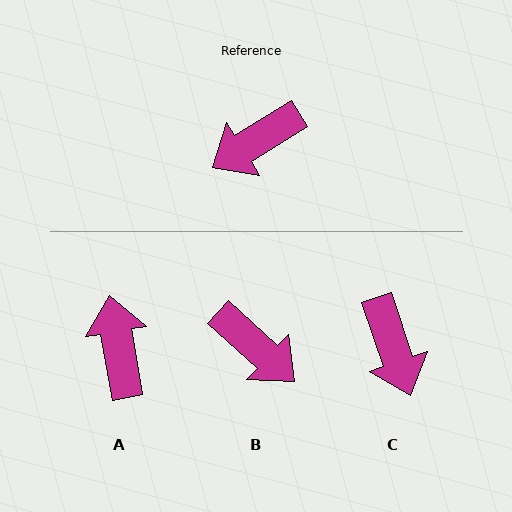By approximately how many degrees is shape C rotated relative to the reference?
Approximately 77 degrees counter-clockwise.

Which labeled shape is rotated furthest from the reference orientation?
A, about 112 degrees away.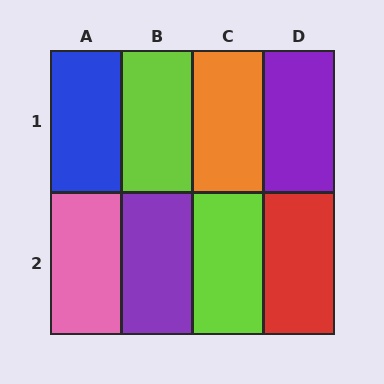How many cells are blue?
1 cell is blue.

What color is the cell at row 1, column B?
Lime.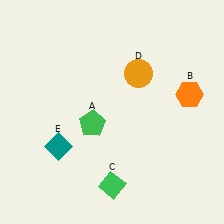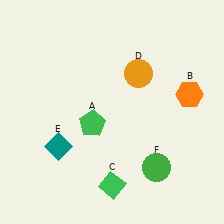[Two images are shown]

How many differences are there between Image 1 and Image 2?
There is 1 difference between the two images.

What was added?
A green circle (F) was added in Image 2.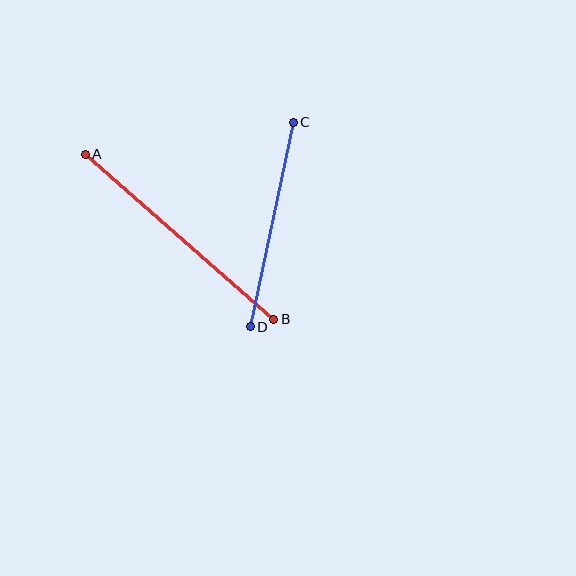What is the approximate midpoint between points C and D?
The midpoint is at approximately (272, 225) pixels.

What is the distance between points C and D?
The distance is approximately 209 pixels.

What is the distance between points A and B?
The distance is approximately 251 pixels.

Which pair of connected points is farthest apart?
Points A and B are farthest apart.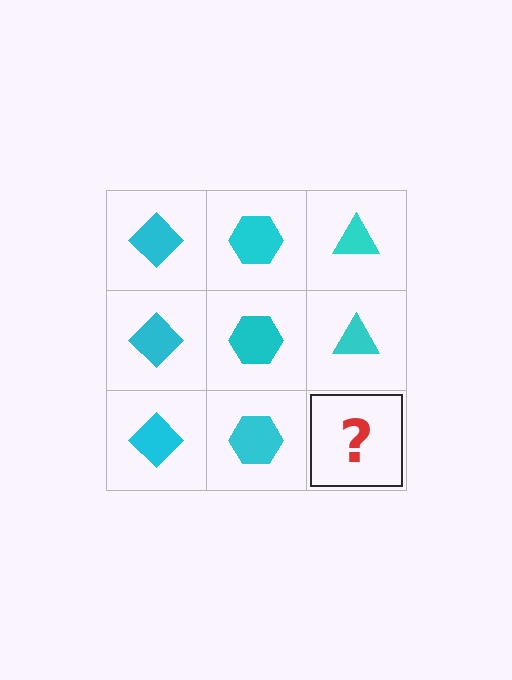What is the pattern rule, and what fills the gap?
The rule is that each column has a consistent shape. The gap should be filled with a cyan triangle.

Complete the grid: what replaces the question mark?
The question mark should be replaced with a cyan triangle.